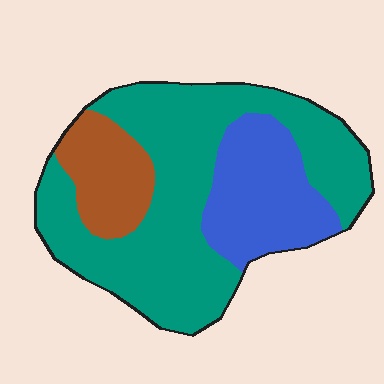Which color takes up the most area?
Teal, at roughly 60%.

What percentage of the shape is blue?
Blue takes up between a sixth and a third of the shape.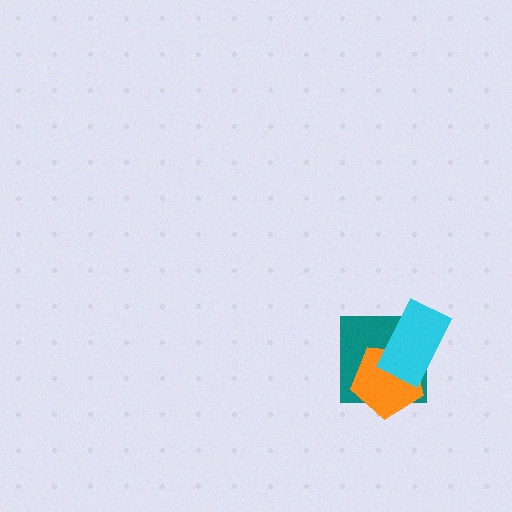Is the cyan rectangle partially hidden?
No, no other shape covers it.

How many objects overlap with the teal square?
2 objects overlap with the teal square.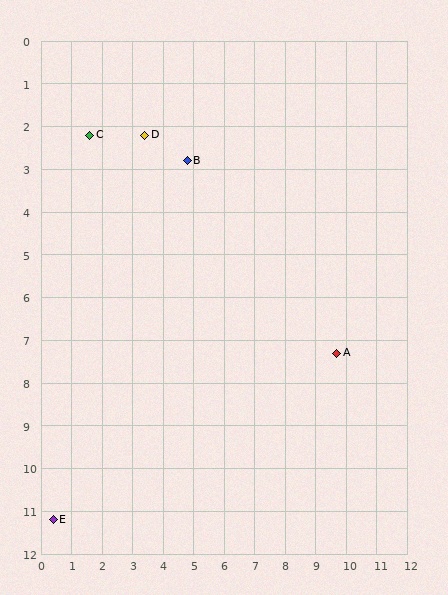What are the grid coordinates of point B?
Point B is at approximately (4.8, 2.8).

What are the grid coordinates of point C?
Point C is at approximately (1.6, 2.2).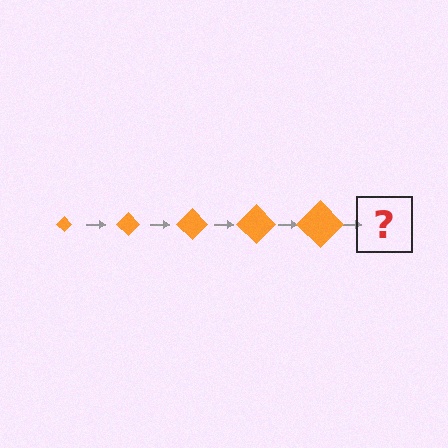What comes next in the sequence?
The next element should be an orange diamond, larger than the previous one.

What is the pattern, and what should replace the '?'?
The pattern is that the diamond gets progressively larger each step. The '?' should be an orange diamond, larger than the previous one.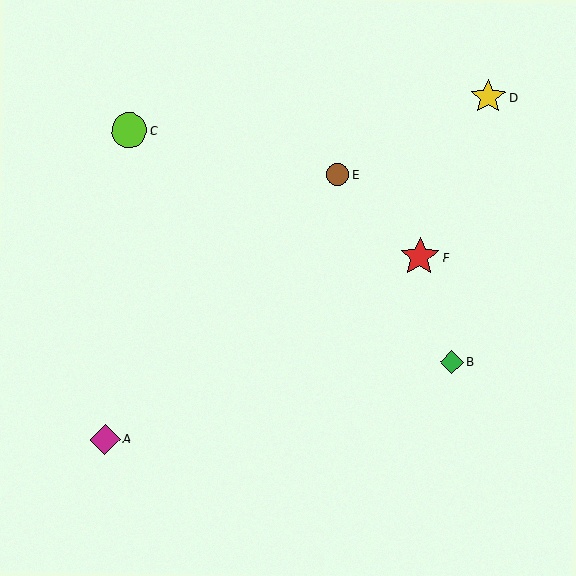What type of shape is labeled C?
Shape C is a lime circle.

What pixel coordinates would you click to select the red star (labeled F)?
Click at (420, 257) to select the red star F.